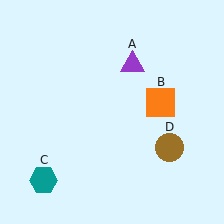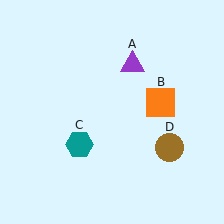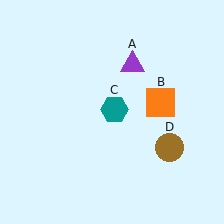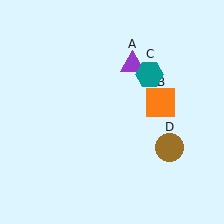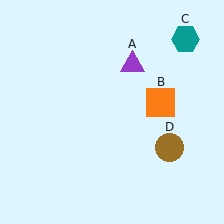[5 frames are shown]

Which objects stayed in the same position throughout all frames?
Purple triangle (object A) and orange square (object B) and brown circle (object D) remained stationary.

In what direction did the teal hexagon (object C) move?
The teal hexagon (object C) moved up and to the right.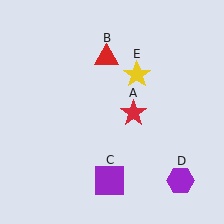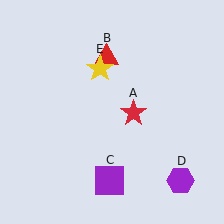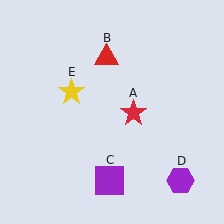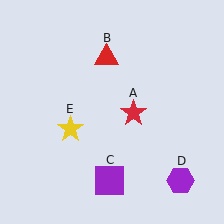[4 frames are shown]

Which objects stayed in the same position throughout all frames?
Red star (object A) and red triangle (object B) and purple square (object C) and purple hexagon (object D) remained stationary.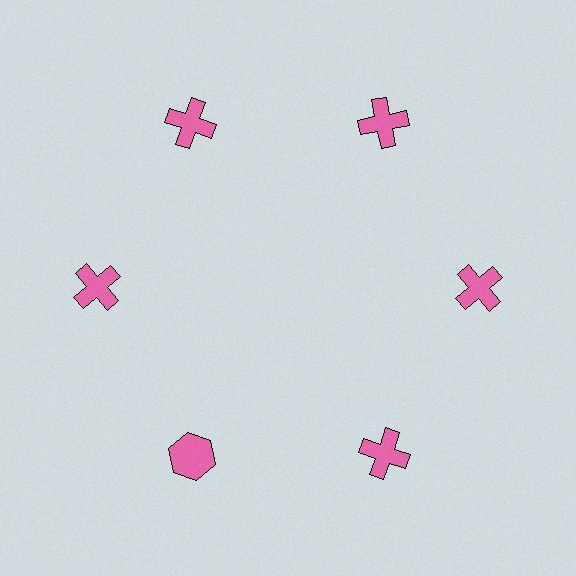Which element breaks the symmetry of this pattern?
The pink hexagon at roughly the 7 o'clock position breaks the symmetry. All other shapes are pink crosses.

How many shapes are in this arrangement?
There are 6 shapes arranged in a ring pattern.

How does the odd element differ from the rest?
It has a different shape: hexagon instead of cross.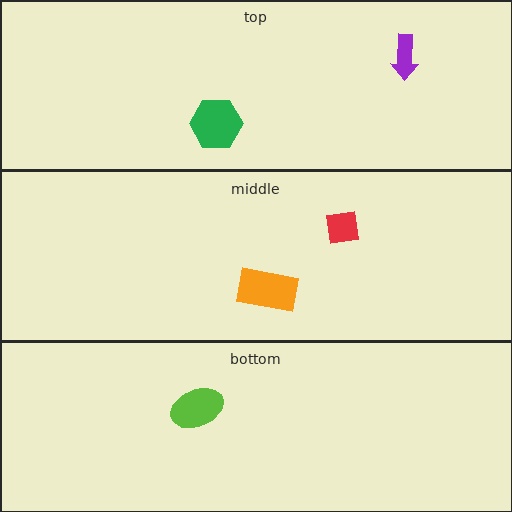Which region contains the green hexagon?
The top region.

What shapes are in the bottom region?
The lime ellipse.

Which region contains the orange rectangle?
The middle region.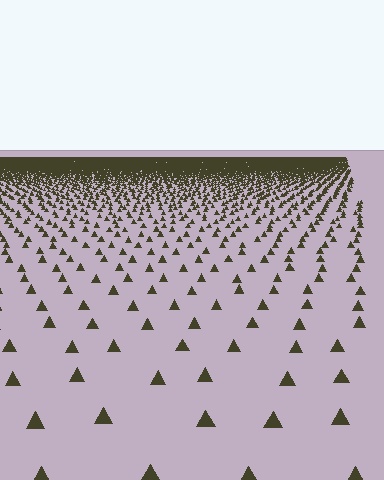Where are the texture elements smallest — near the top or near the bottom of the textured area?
Near the top.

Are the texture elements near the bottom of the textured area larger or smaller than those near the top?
Larger. Near the bottom, elements are closer to the viewer and appear at a bigger on-screen size.